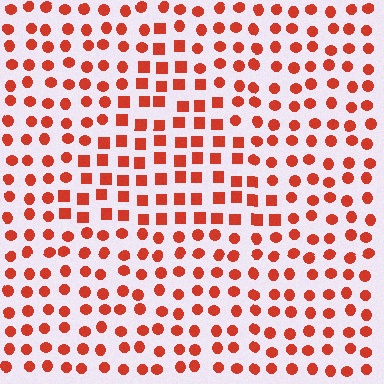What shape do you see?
I see a triangle.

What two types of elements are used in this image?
The image uses squares inside the triangle region and circles outside it.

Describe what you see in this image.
The image is filled with small red elements arranged in a uniform grid. A triangle-shaped region contains squares, while the surrounding area contains circles. The boundary is defined purely by the change in element shape.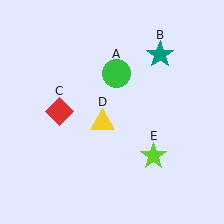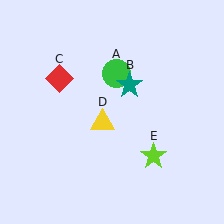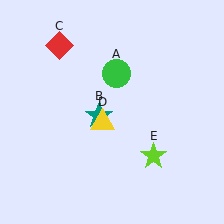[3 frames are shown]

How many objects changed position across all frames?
2 objects changed position: teal star (object B), red diamond (object C).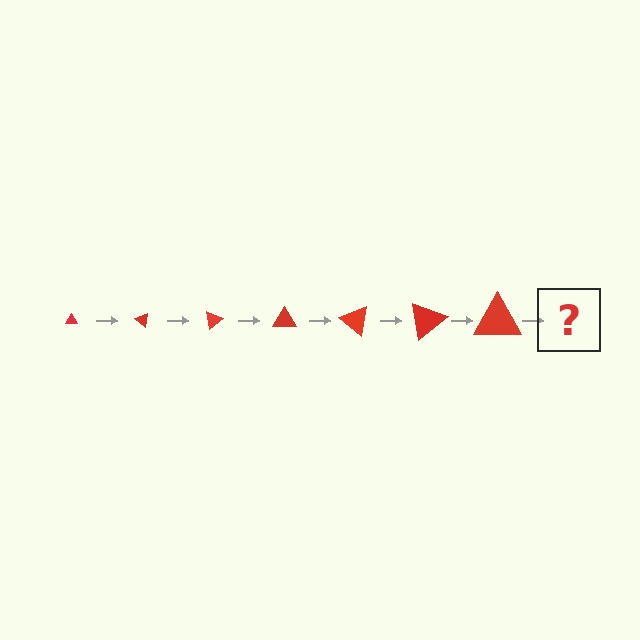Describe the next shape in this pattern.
It should be a triangle, larger than the previous one and rotated 280 degrees from the start.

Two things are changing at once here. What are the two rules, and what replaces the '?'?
The two rules are that the triangle grows larger each step and it rotates 40 degrees each step. The '?' should be a triangle, larger than the previous one and rotated 280 degrees from the start.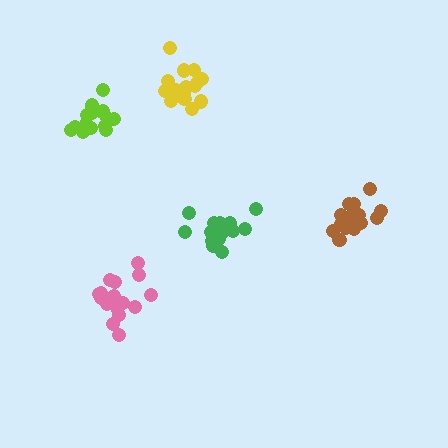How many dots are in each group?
Group 1: 16 dots, Group 2: 16 dots, Group 3: 18 dots, Group 4: 16 dots, Group 5: 17 dots (83 total).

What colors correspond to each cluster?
The clusters are colored: lime, pink, green, brown, yellow.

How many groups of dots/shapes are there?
There are 5 groups.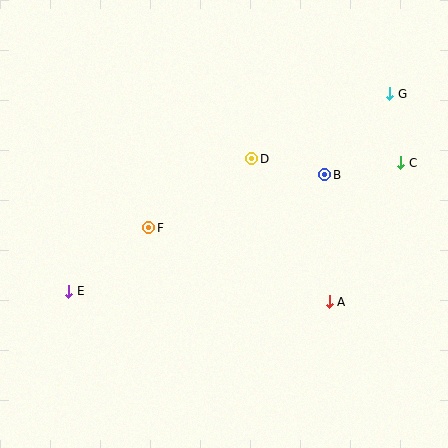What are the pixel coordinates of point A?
Point A is at (329, 302).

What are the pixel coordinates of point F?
Point F is at (149, 228).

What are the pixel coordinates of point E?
Point E is at (69, 291).